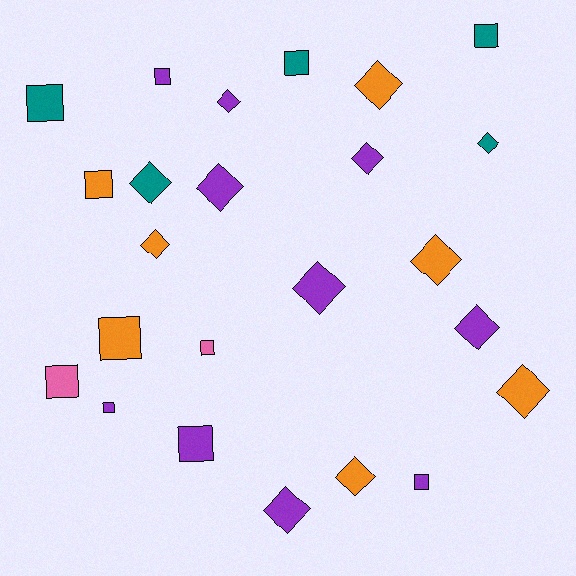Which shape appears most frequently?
Diamond, with 13 objects.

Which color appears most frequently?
Purple, with 10 objects.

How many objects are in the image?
There are 24 objects.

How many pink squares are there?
There are 2 pink squares.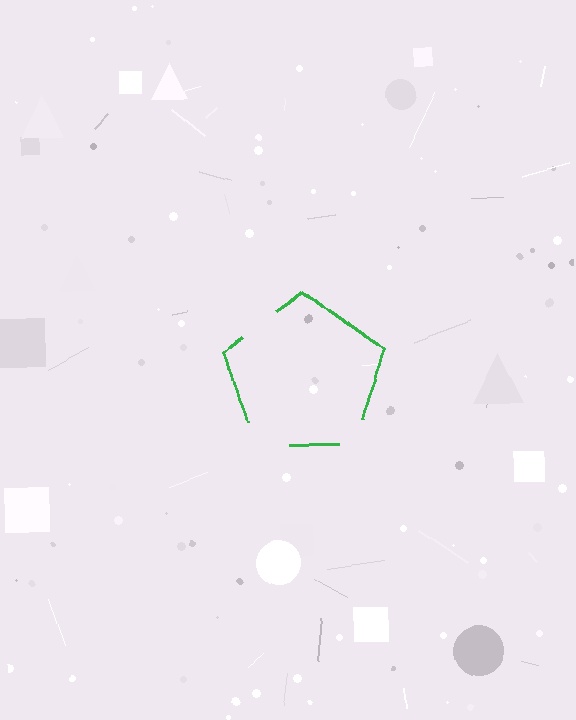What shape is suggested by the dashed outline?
The dashed outline suggests a pentagon.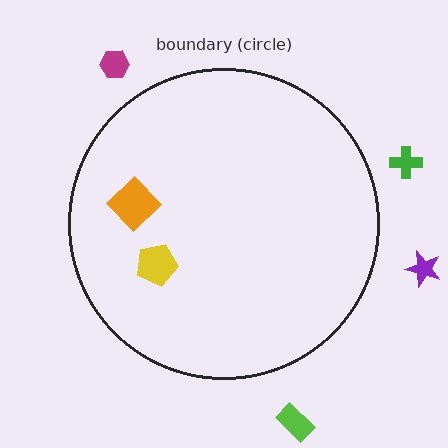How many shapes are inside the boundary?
2 inside, 4 outside.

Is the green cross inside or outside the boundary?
Outside.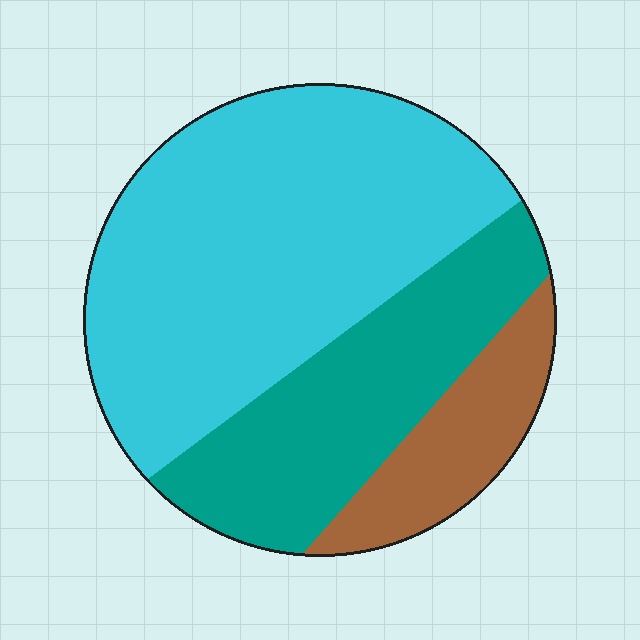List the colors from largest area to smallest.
From largest to smallest: cyan, teal, brown.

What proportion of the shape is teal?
Teal covers around 30% of the shape.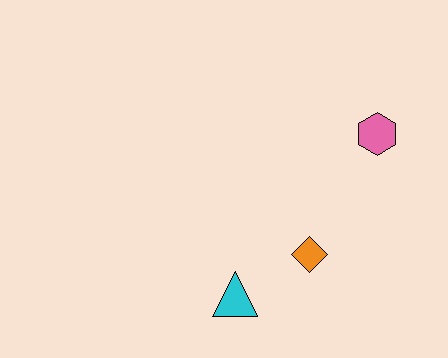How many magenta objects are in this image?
There are no magenta objects.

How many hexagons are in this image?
There is 1 hexagon.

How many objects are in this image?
There are 3 objects.